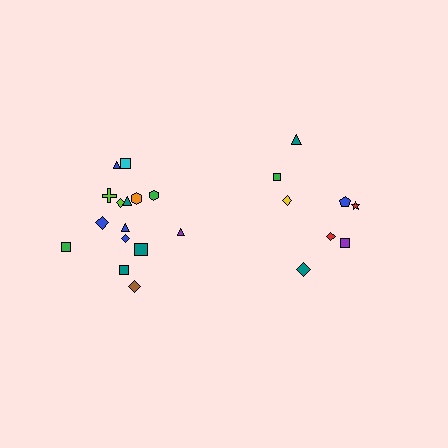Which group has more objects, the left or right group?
The left group.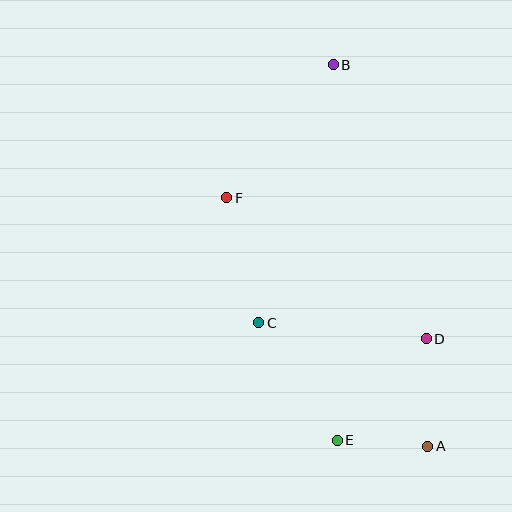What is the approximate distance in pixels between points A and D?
The distance between A and D is approximately 108 pixels.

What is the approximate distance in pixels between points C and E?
The distance between C and E is approximately 141 pixels.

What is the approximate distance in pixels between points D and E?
The distance between D and E is approximately 136 pixels.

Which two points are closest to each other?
Points A and E are closest to each other.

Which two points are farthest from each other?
Points A and B are farthest from each other.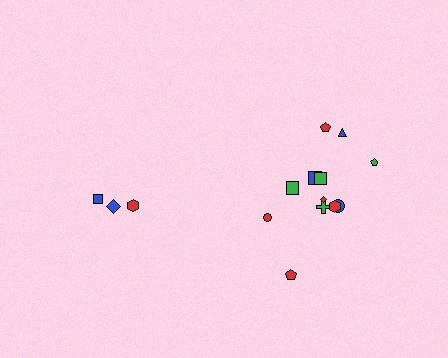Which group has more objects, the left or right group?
The right group.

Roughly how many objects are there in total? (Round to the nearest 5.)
Roughly 15 objects in total.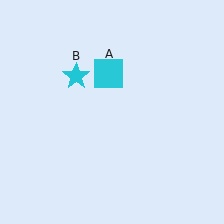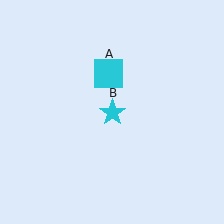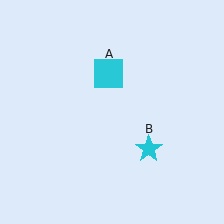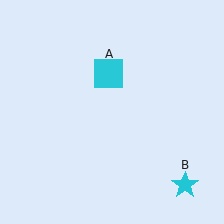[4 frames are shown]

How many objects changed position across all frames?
1 object changed position: cyan star (object B).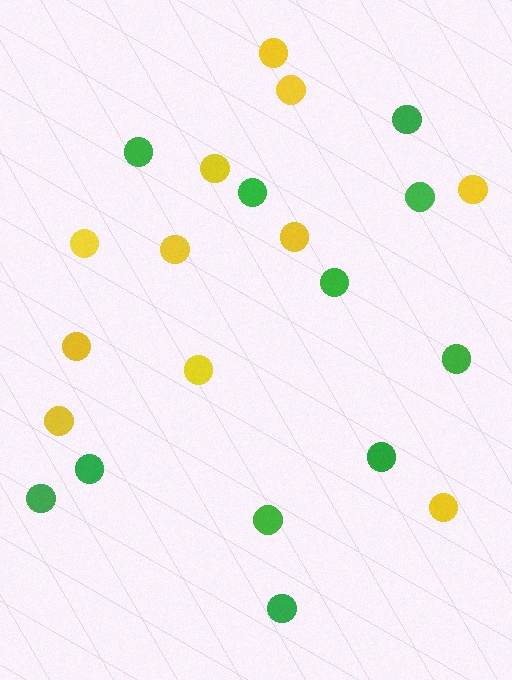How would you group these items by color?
There are 2 groups: one group of yellow circles (11) and one group of green circles (11).